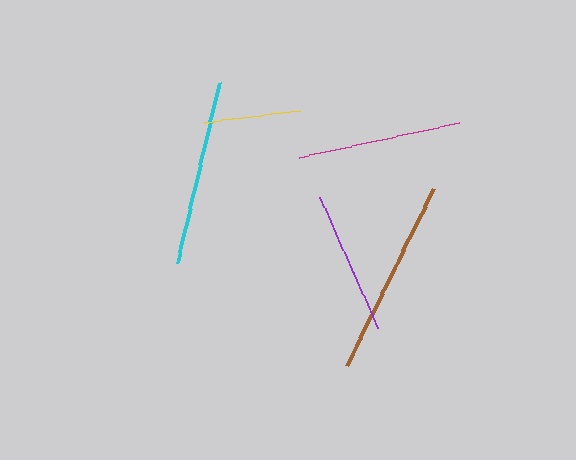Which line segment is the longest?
The brown line is the longest at approximately 197 pixels.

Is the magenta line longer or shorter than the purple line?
The magenta line is longer than the purple line.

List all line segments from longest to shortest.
From longest to shortest: brown, cyan, magenta, purple, yellow.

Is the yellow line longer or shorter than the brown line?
The brown line is longer than the yellow line.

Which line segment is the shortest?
The yellow line is the shortest at approximately 97 pixels.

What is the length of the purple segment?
The purple segment is approximately 142 pixels long.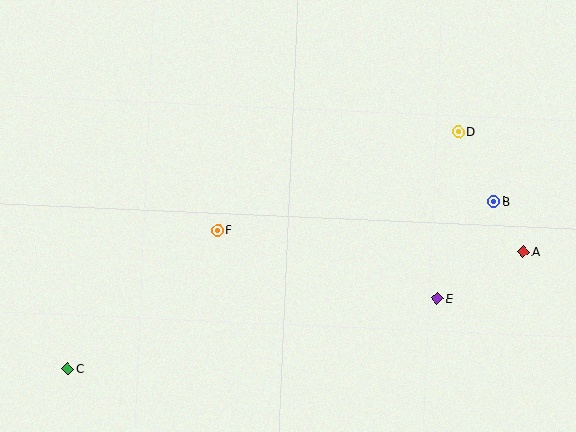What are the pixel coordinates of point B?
Point B is at (494, 201).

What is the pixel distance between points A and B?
The distance between A and B is 59 pixels.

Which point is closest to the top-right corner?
Point D is closest to the top-right corner.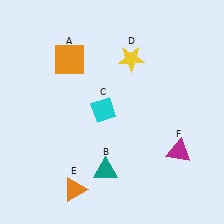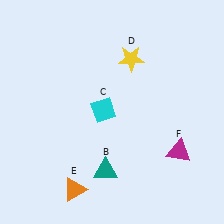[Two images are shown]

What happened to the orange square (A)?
The orange square (A) was removed in Image 2. It was in the top-left area of Image 1.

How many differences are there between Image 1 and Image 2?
There is 1 difference between the two images.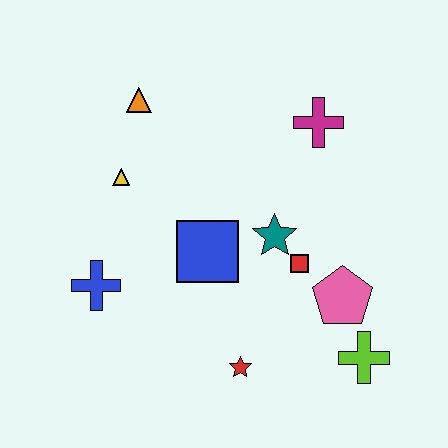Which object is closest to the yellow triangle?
The orange triangle is closest to the yellow triangle.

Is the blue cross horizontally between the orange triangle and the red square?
No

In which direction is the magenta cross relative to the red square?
The magenta cross is above the red square.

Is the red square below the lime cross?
No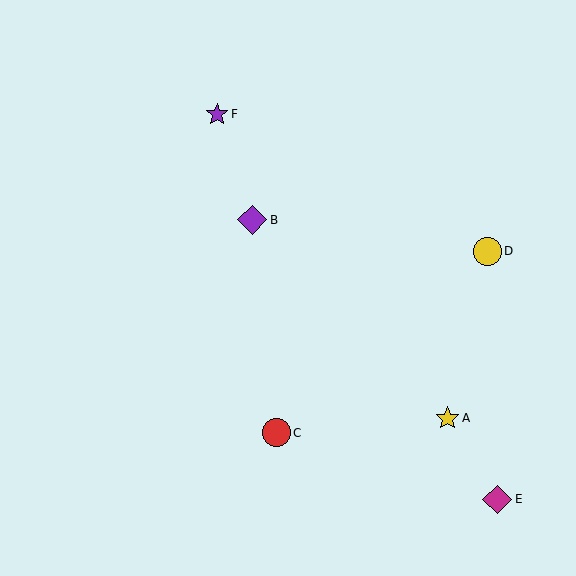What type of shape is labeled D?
Shape D is a yellow circle.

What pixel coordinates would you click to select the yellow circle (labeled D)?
Click at (487, 251) to select the yellow circle D.